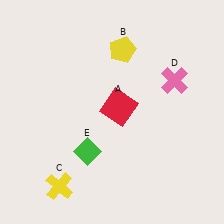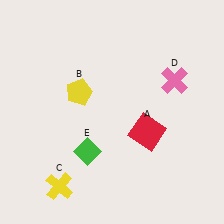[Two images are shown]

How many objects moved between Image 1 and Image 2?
2 objects moved between the two images.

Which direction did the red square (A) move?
The red square (A) moved right.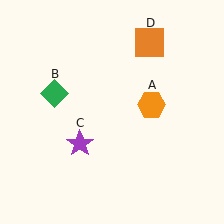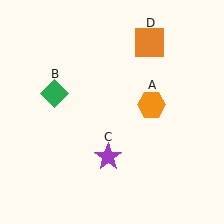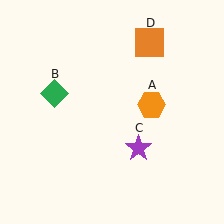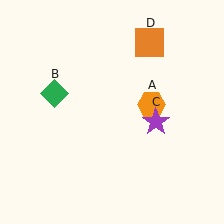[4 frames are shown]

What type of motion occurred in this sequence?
The purple star (object C) rotated counterclockwise around the center of the scene.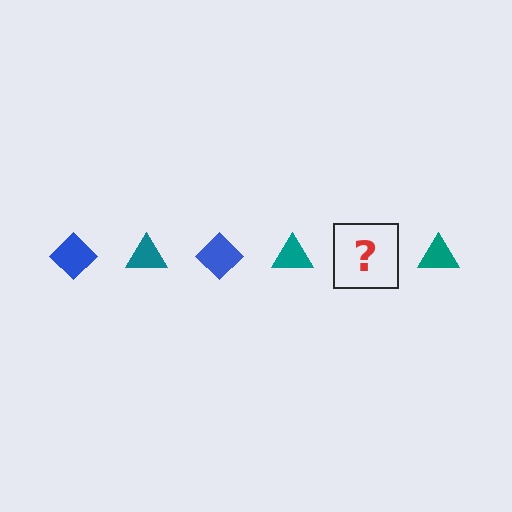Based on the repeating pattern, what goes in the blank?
The blank should be a blue diamond.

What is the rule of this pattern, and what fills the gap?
The rule is that the pattern alternates between blue diamond and teal triangle. The gap should be filled with a blue diamond.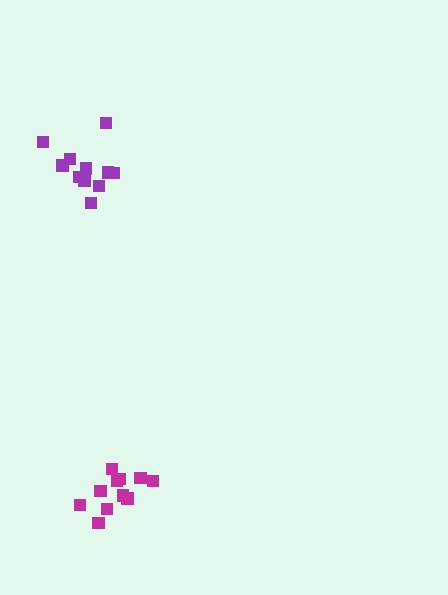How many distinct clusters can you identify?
There are 2 distinct clusters.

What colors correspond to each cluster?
The clusters are colored: magenta, purple.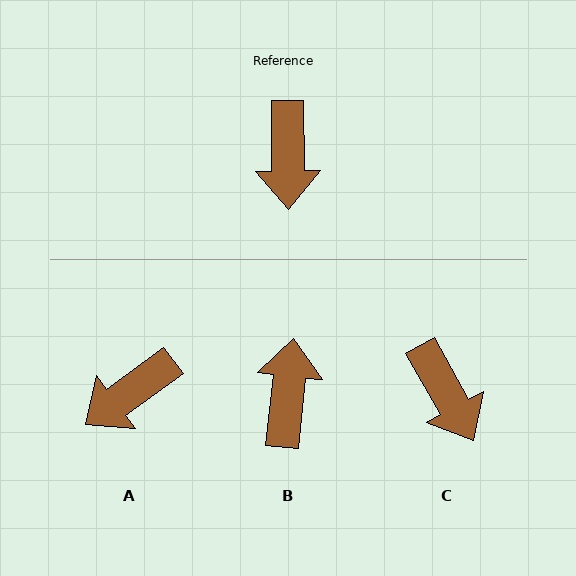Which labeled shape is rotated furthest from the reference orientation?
B, about 174 degrees away.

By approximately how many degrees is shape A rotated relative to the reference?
Approximately 54 degrees clockwise.